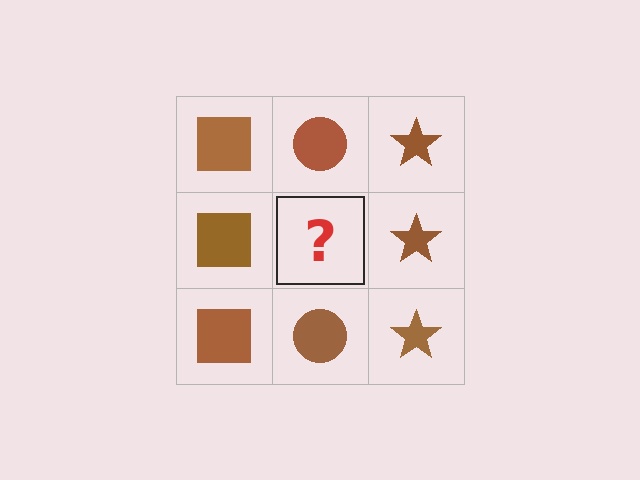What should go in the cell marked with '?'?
The missing cell should contain a brown circle.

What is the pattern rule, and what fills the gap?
The rule is that each column has a consistent shape. The gap should be filled with a brown circle.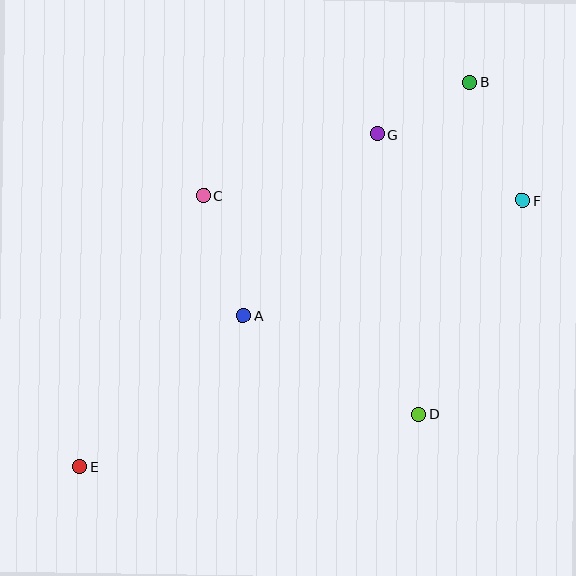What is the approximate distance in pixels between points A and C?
The distance between A and C is approximately 127 pixels.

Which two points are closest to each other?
Points B and G are closest to each other.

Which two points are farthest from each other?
Points B and E are farthest from each other.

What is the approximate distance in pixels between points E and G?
The distance between E and G is approximately 446 pixels.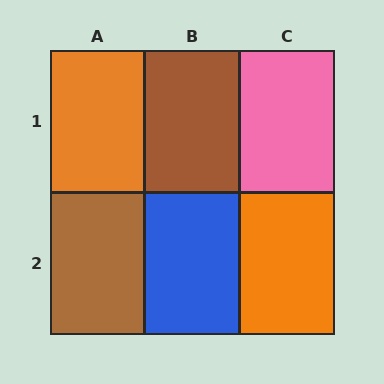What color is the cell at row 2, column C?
Orange.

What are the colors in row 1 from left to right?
Orange, brown, pink.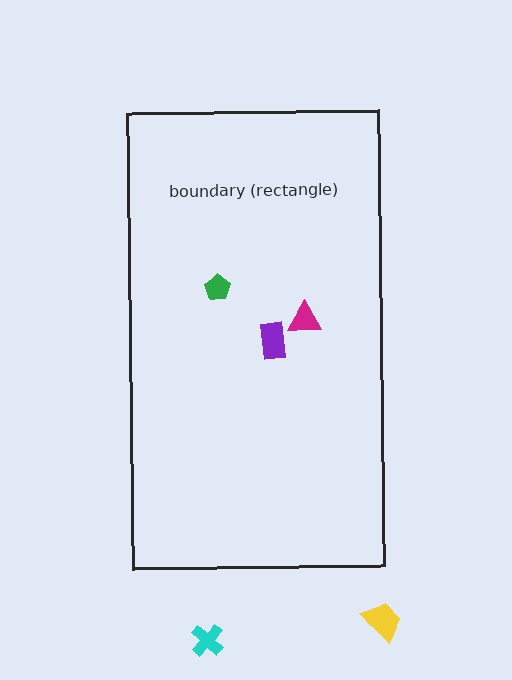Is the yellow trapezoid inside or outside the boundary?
Outside.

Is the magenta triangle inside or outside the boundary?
Inside.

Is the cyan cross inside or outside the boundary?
Outside.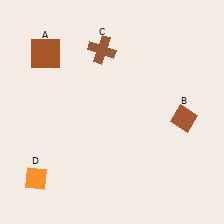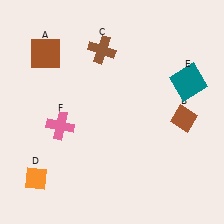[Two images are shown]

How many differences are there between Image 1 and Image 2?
There are 2 differences between the two images.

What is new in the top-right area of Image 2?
A teal square (E) was added in the top-right area of Image 2.